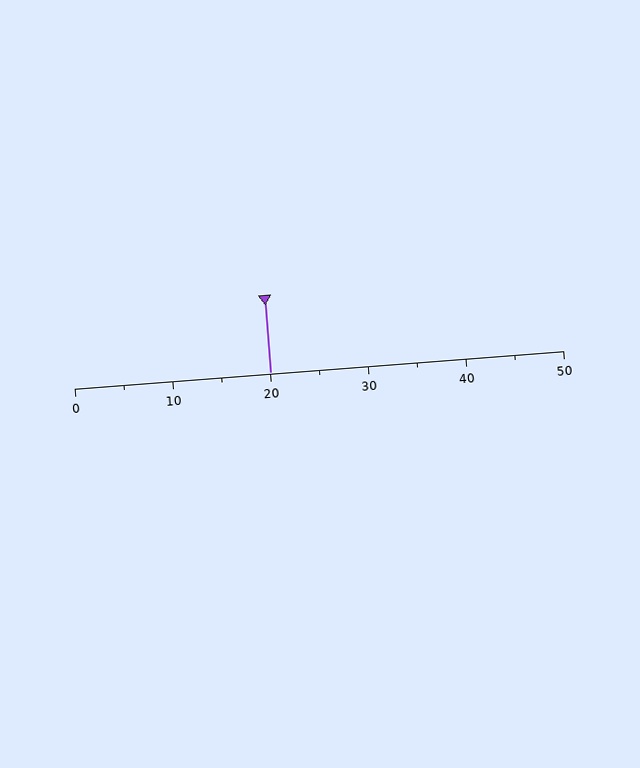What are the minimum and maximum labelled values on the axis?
The axis runs from 0 to 50.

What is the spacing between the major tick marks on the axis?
The major ticks are spaced 10 apart.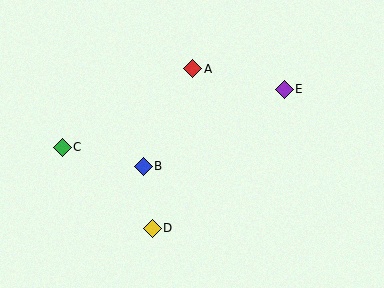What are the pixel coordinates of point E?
Point E is at (284, 89).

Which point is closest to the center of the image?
Point B at (143, 166) is closest to the center.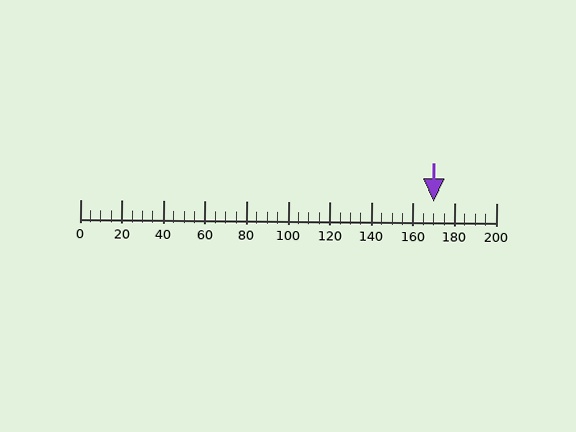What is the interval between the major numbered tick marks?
The major tick marks are spaced 20 units apart.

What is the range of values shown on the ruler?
The ruler shows values from 0 to 200.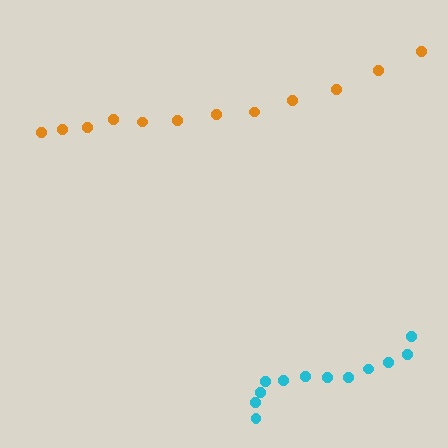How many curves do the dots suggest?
There are 2 distinct paths.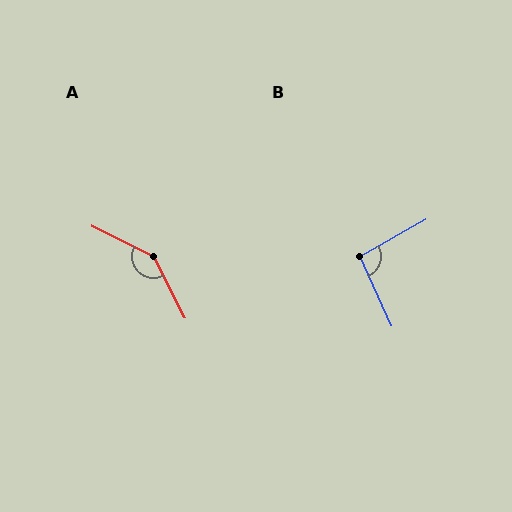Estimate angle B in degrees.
Approximately 95 degrees.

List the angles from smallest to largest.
B (95°), A (144°).